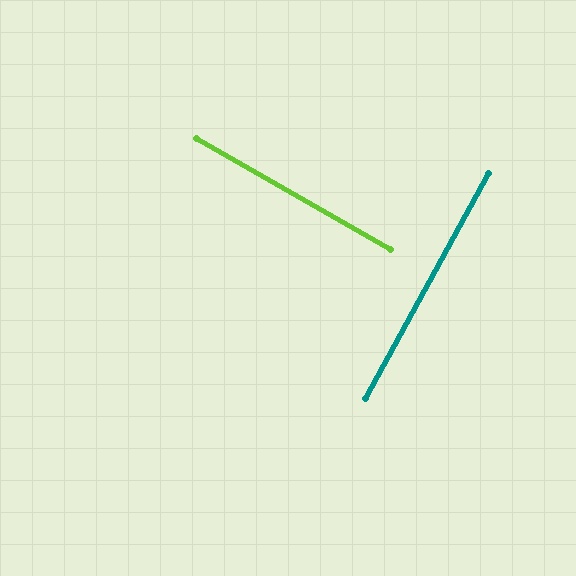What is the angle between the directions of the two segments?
Approximately 89 degrees.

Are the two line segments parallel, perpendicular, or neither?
Perpendicular — they meet at approximately 89°.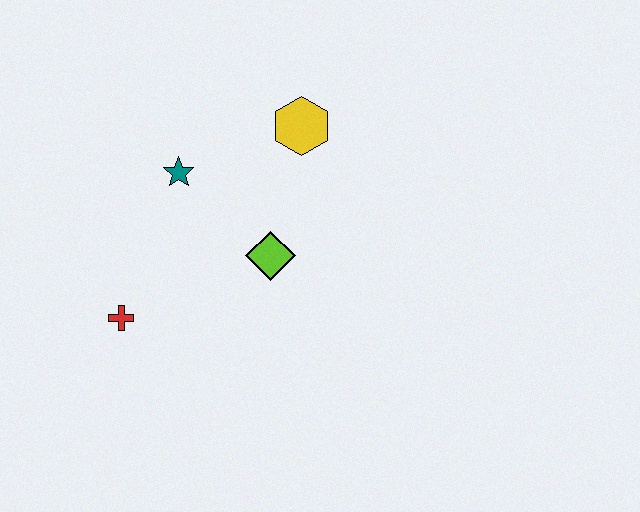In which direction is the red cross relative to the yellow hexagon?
The red cross is below the yellow hexagon.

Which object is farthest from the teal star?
The red cross is farthest from the teal star.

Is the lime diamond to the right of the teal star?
Yes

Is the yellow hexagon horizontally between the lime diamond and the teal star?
No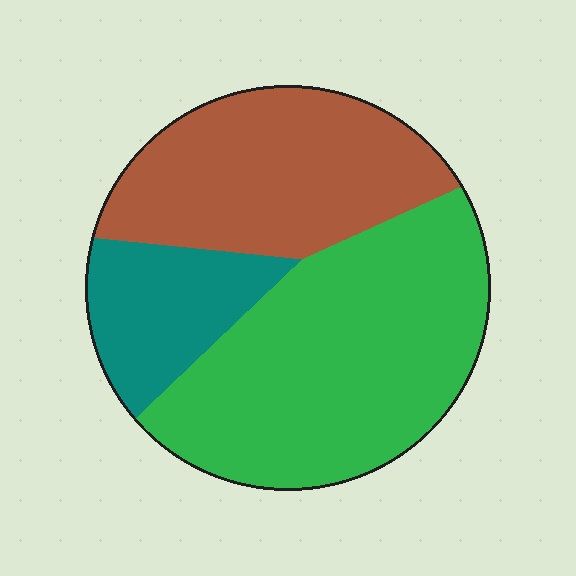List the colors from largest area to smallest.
From largest to smallest: green, brown, teal.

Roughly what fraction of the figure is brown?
Brown takes up about one third (1/3) of the figure.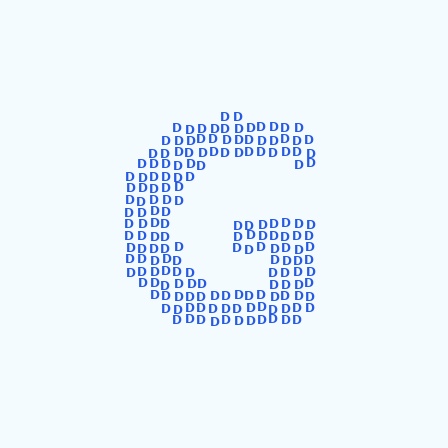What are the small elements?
The small elements are letter D's.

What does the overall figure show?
The overall figure shows the letter G.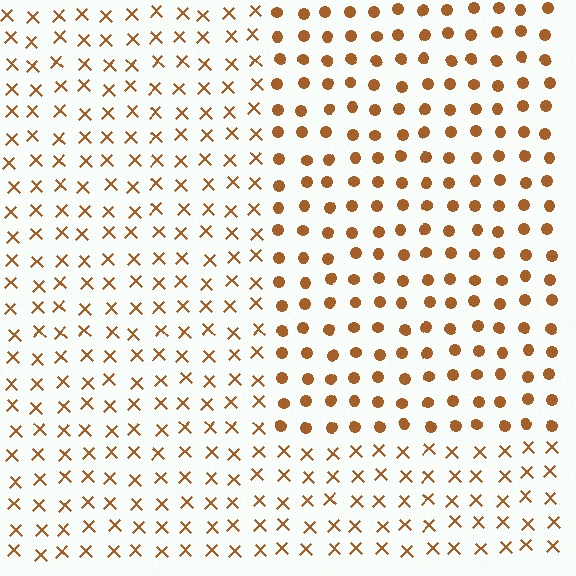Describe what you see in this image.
The image is filled with small brown elements arranged in a uniform grid. A rectangle-shaped region contains circles, while the surrounding area contains X marks. The boundary is defined purely by the change in element shape.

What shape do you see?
I see a rectangle.